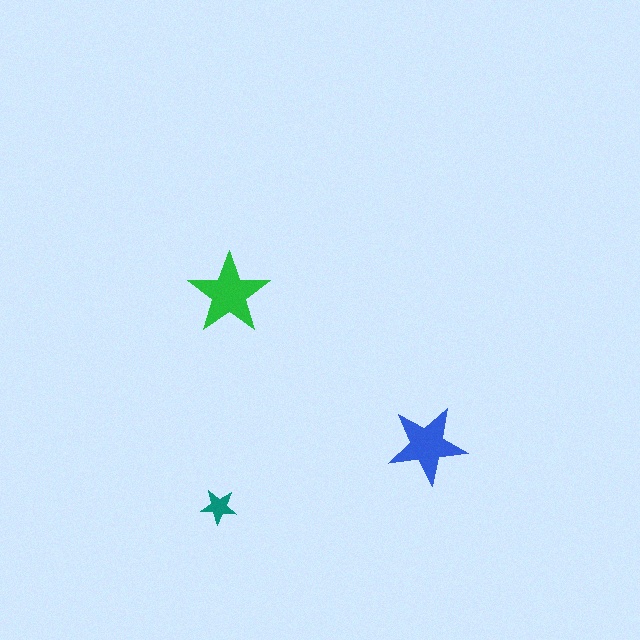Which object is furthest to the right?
The blue star is rightmost.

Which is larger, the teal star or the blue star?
The blue one.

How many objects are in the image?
There are 3 objects in the image.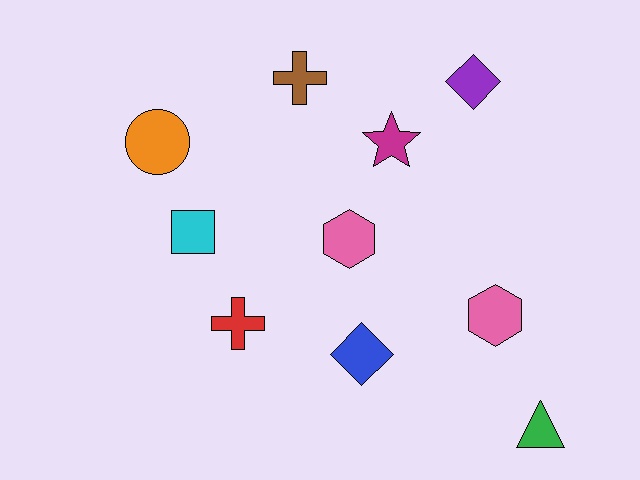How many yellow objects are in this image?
There are no yellow objects.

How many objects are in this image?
There are 10 objects.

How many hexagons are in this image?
There are 2 hexagons.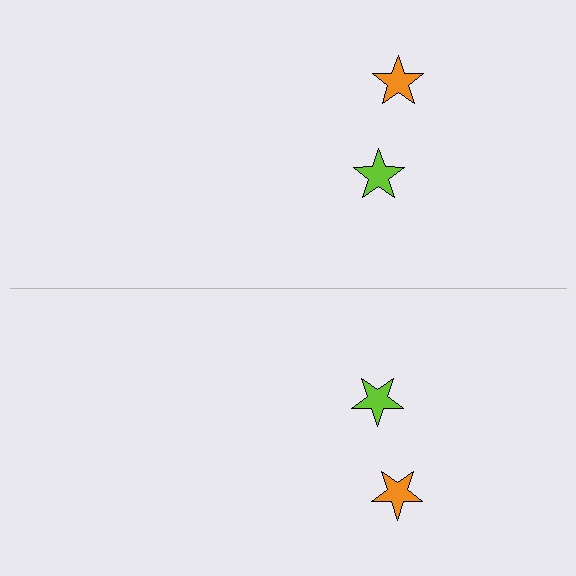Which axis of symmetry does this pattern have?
The pattern has a horizontal axis of symmetry running through the center of the image.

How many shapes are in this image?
There are 4 shapes in this image.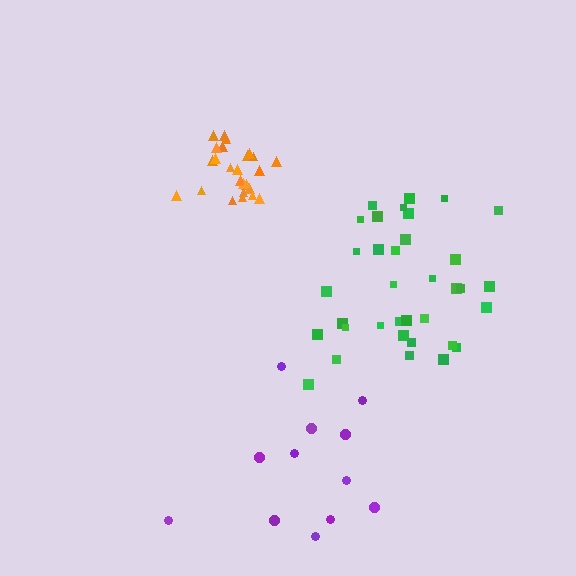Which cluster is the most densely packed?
Orange.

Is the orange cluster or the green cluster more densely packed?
Orange.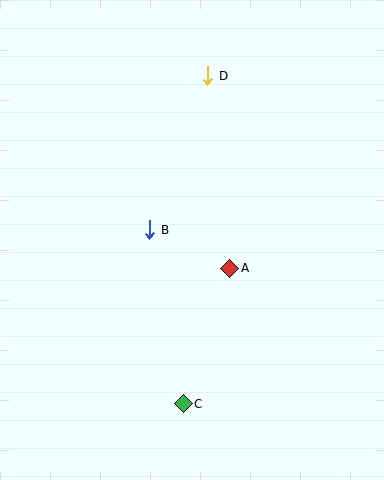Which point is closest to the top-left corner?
Point D is closest to the top-left corner.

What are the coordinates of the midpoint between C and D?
The midpoint between C and D is at (196, 240).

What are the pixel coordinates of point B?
Point B is at (150, 230).